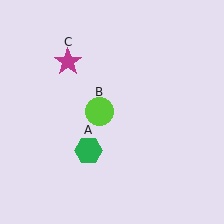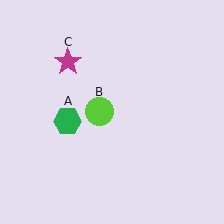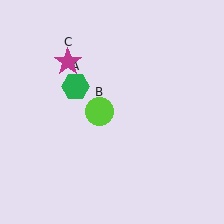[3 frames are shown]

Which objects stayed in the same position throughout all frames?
Lime circle (object B) and magenta star (object C) remained stationary.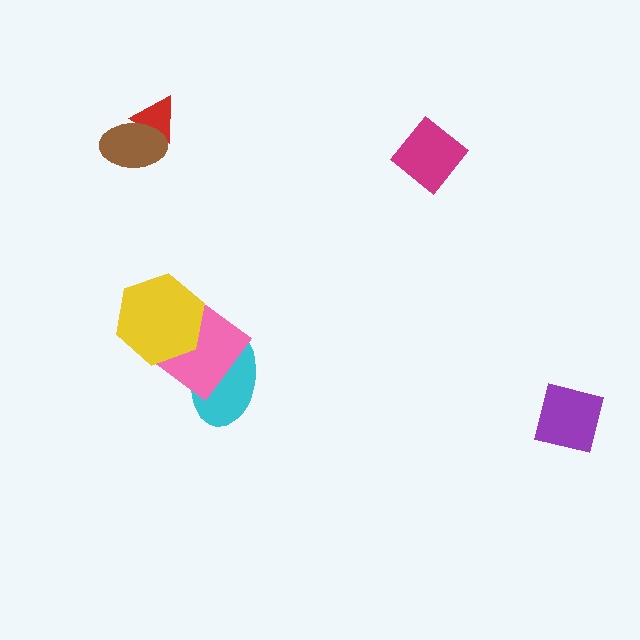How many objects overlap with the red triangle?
1 object overlaps with the red triangle.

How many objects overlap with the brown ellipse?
1 object overlaps with the brown ellipse.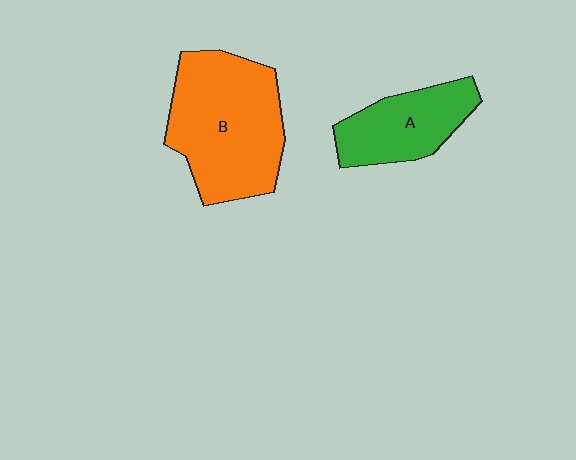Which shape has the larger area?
Shape B (orange).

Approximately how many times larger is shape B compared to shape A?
Approximately 1.7 times.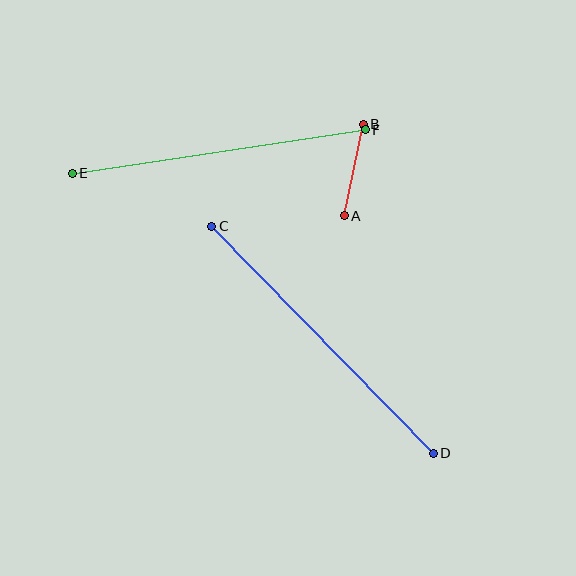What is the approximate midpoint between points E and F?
The midpoint is at approximately (219, 151) pixels.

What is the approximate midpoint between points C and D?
The midpoint is at approximately (323, 340) pixels.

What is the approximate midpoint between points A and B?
The midpoint is at approximately (354, 170) pixels.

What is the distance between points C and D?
The distance is approximately 317 pixels.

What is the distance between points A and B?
The distance is approximately 94 pixels.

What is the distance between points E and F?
The distance is approximately 296 pixels.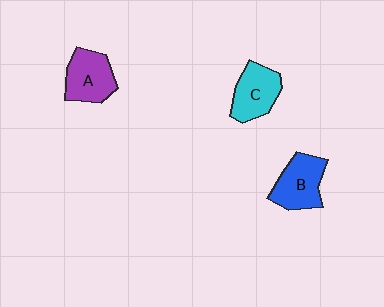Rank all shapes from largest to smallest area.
From largest to smallest: B (blue), A (purple), C (cyan).